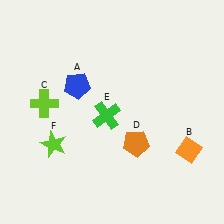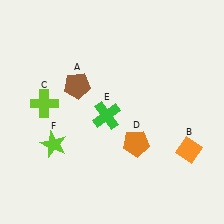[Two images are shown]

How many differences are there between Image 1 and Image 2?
There is 1 difference between the two images.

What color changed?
The pentagon (A) changed from blue in Image 1 to brown in Image 2.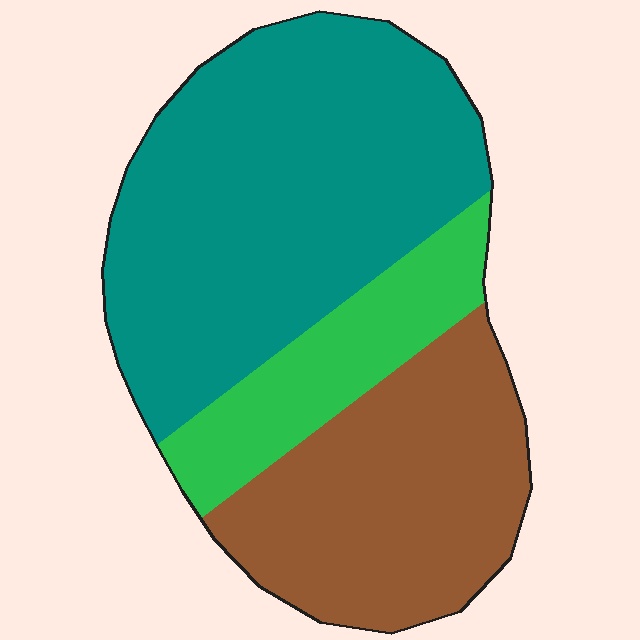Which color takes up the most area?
Teal, at roughly 50%.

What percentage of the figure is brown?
Brown covers 32% of the figure.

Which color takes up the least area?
Green, at roughly 15%.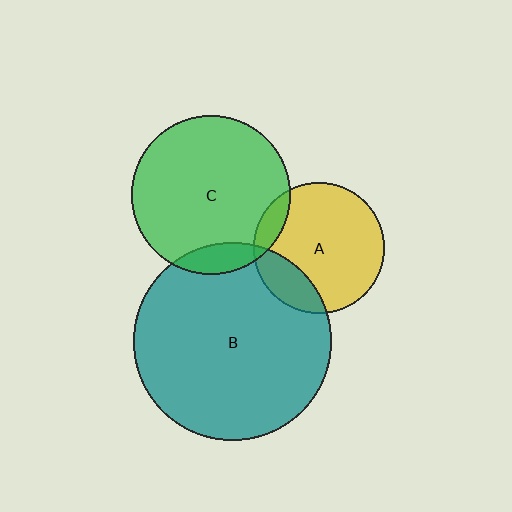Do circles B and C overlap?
Yes.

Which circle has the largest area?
Circle B (teal).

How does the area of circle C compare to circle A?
Approximately 1.5 times.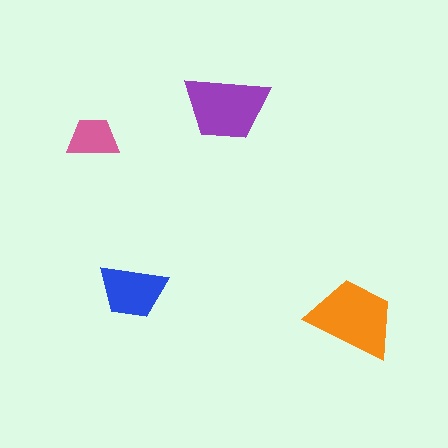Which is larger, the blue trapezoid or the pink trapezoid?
The blue one.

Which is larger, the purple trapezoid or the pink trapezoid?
The purple one.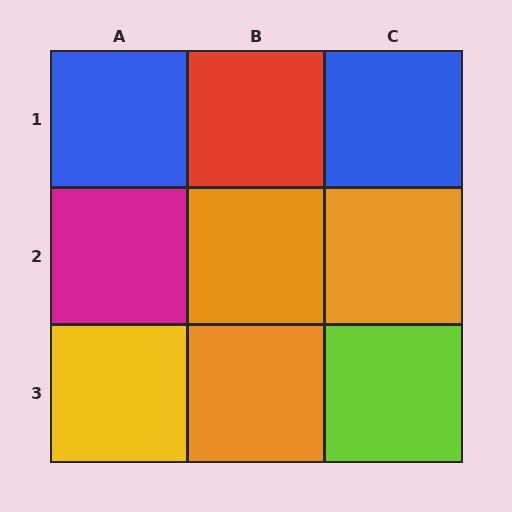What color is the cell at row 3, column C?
Lime.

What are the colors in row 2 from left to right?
Magenta, orange, orange.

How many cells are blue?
2 cells are blue.